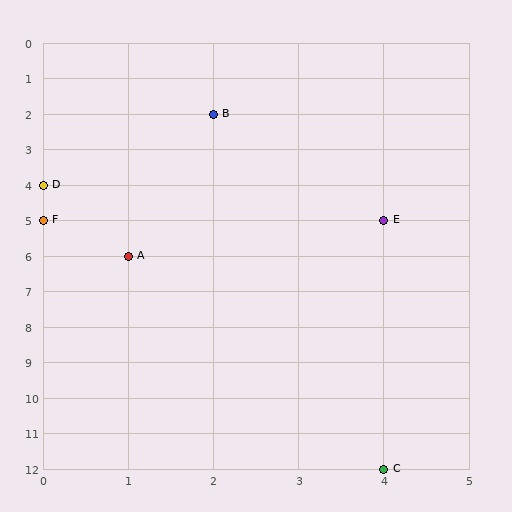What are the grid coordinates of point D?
Point D is at grid coordinates (0, 4).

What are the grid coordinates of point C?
Point C is at grid coordinates (4, 12).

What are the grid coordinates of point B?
Point B is at grid coordinates (2, 2).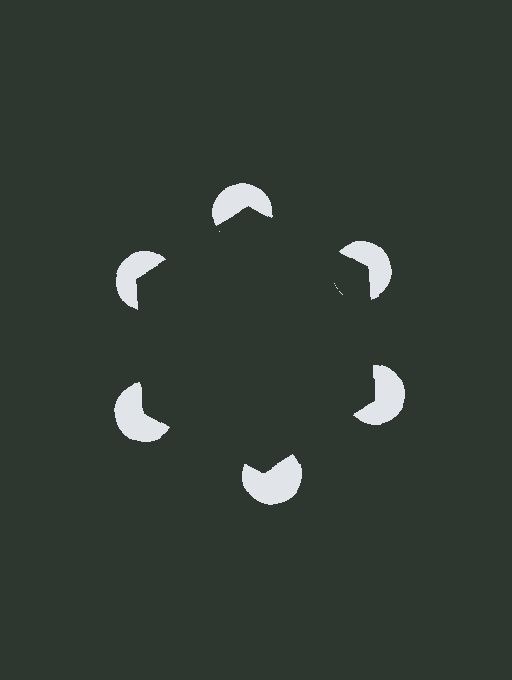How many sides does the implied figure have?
6 sides.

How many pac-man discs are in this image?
There are 6 — one at each vertex of the illusory hexagon.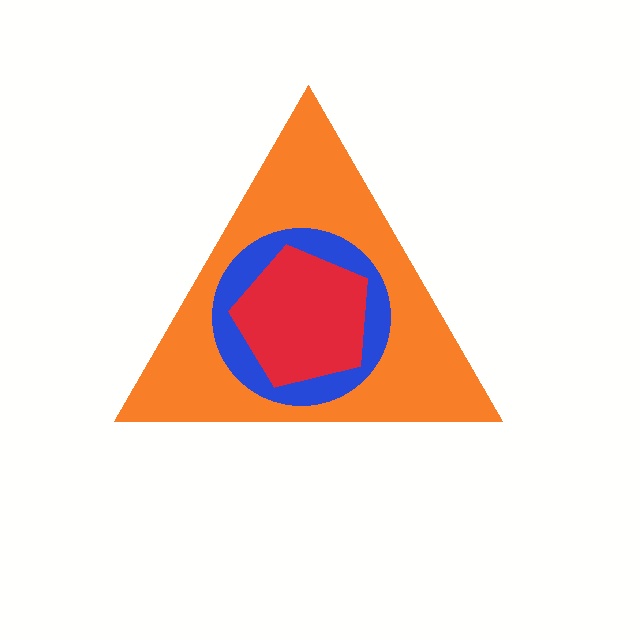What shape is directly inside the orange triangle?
The blue circle.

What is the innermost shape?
The red pentagon.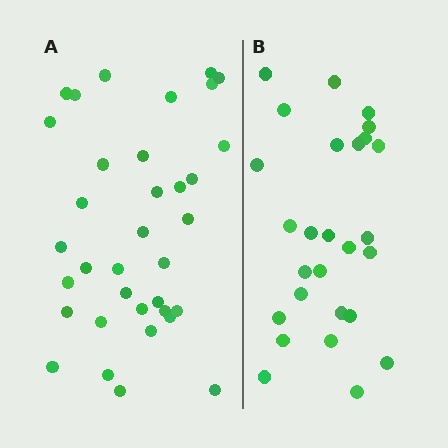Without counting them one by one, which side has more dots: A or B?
Region A (the left region) has more dots.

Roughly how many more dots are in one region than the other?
Region A has roughly 8 or so more dots than region B.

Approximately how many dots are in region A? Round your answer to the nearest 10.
About 40 dots. (The exact count is 35, which rounds to 40.)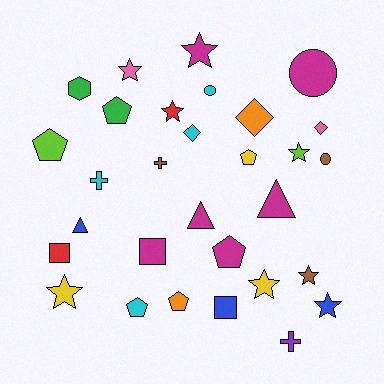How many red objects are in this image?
There are 2 red objects.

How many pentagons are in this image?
There are 6 pentagons.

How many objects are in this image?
There are 30 objects.